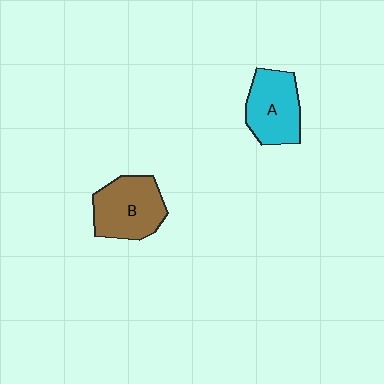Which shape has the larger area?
Shape B (brown).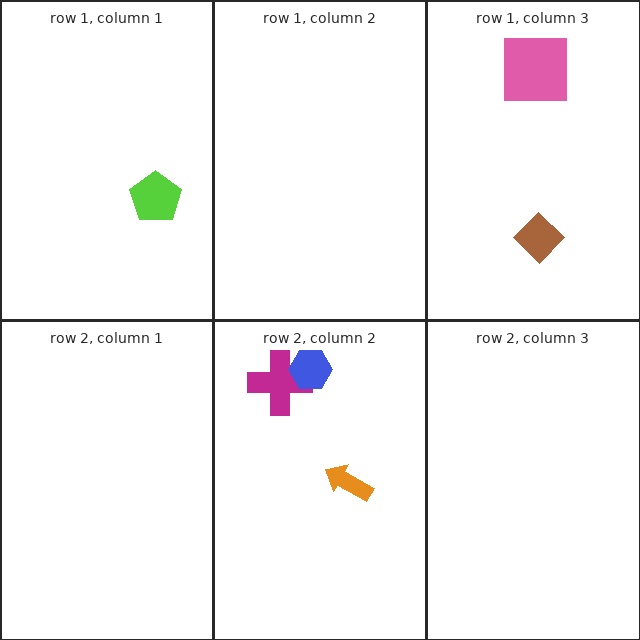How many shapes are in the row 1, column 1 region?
1.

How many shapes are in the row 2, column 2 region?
3.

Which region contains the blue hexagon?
The row 2, column 2 region.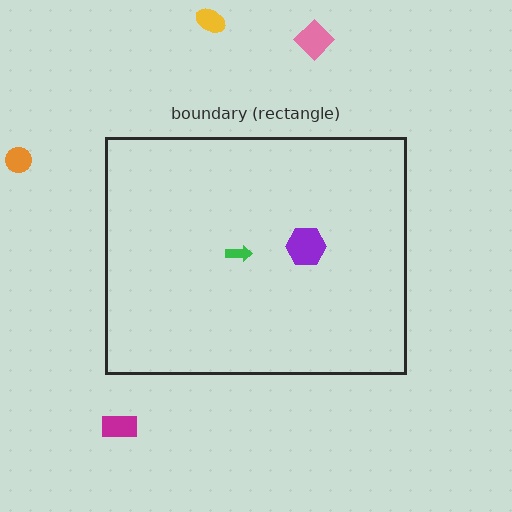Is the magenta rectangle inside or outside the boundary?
Outside.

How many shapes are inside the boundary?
2 inside, 4 outside.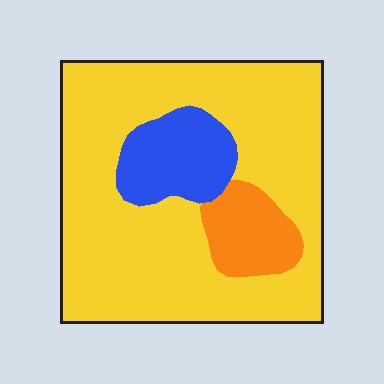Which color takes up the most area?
Yellow, at roughly 75%.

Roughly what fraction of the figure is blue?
Blue covers 13% of the figure.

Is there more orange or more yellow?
Yellow.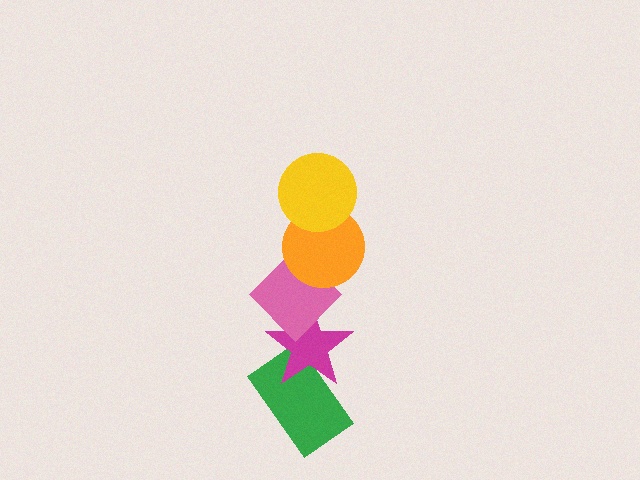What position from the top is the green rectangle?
The green rectangle is 5th from the top.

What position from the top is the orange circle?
The orange circle is 2nd from the top.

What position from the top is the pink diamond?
The pink diamond is 3rd from the top.